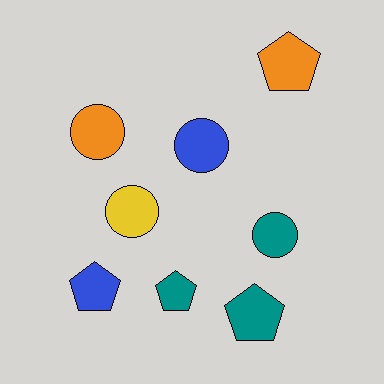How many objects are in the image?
There are 8 objects.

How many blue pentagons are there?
There is 1 blue pentagon.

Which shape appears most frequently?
Circle, with 4 objects.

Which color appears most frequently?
Teal, with 3 objects.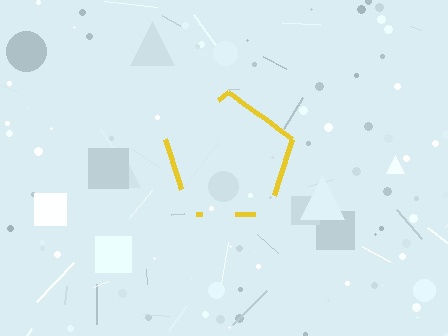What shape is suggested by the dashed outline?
The dashed outline suggests a pentagon.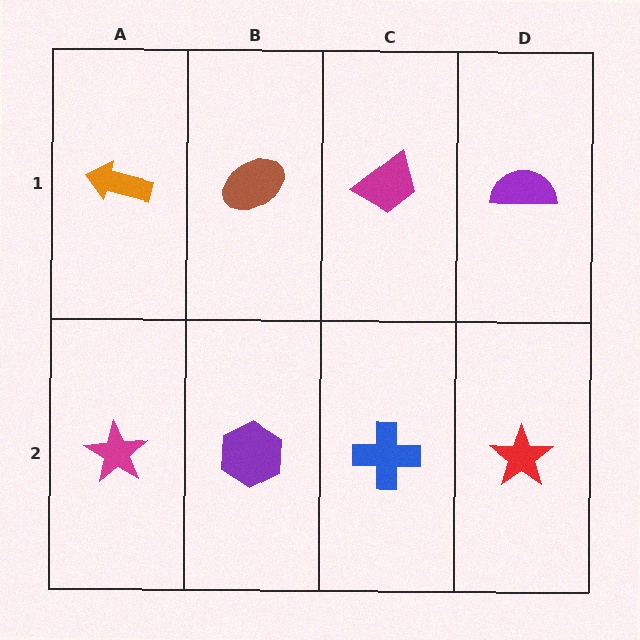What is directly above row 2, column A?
An orange arrow.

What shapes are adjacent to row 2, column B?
A brown ellipse (row 1, column B), a magenta star (row 2, column A), a blue cross (row 2, column C).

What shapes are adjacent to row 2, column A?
An orange arrow (row 1, column A), a purple hexagon (row 2, column B).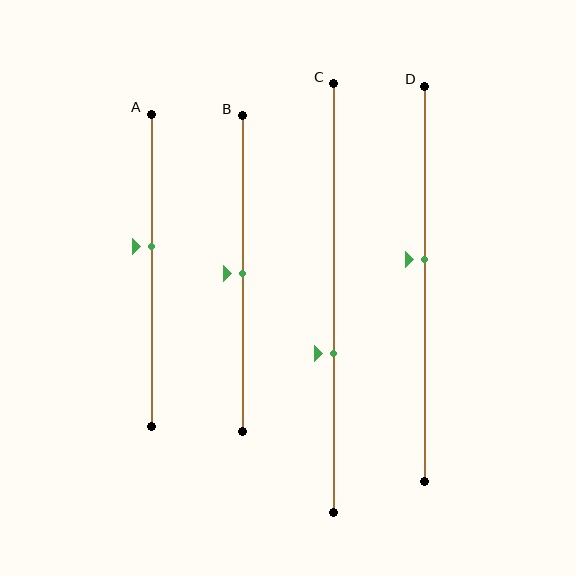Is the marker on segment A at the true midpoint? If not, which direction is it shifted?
No, the marker on segment A is shifted upward by about 8% of the segment length.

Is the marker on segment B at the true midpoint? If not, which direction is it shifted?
Yes, the marker on segment B is at the true midpoint.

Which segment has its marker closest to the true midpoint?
Segment B has its marker closest to the true midpoint.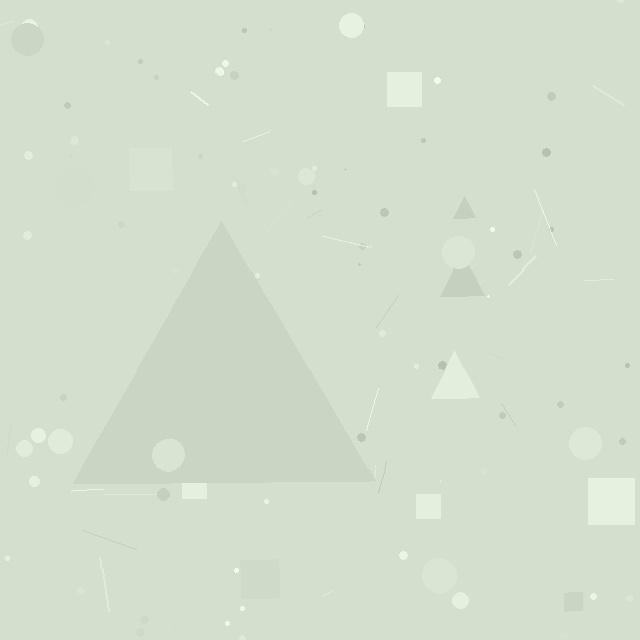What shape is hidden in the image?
A triangle is hidden in the image.